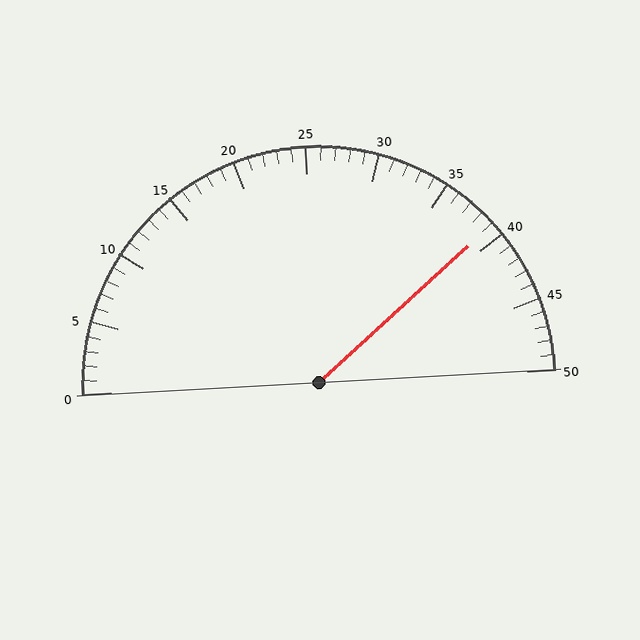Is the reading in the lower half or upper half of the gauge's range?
The reading is in the upper half of the range (0 to 50).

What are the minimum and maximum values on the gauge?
The gauge ranges from 0 to 50.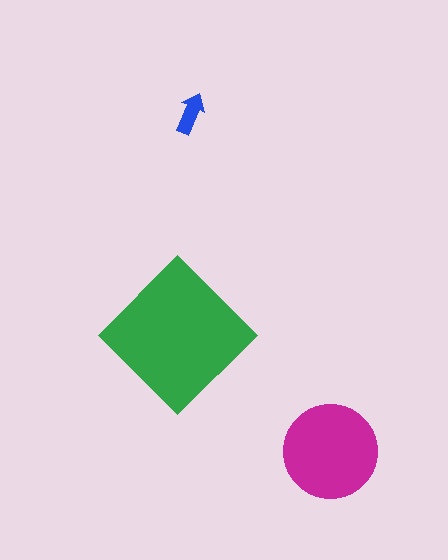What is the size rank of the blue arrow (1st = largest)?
3rd.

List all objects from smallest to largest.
The blue arrow, the magenta circle, the green diamond.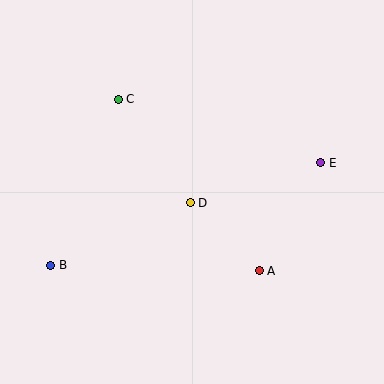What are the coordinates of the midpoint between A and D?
The midpoint between A and D is at (225, 237).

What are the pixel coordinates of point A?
Point A is at (259, 271).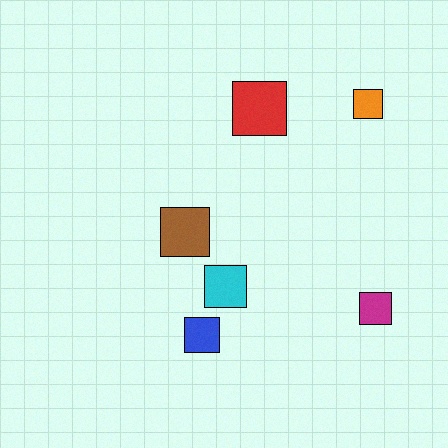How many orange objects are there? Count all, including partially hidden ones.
There is 1 orange object.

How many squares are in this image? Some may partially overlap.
There are 6 squares.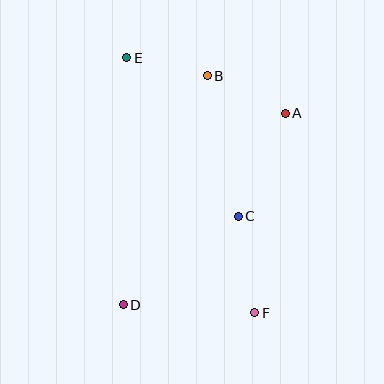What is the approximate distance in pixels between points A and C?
The distance between A and C is approximately 113 pixels.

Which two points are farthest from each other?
Points E and F are farthest from each other.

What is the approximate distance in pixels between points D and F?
The distance between D and F is approximately 132 pixels.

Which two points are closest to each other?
Points B and E are closest to each other.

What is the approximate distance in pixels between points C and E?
The distance between C and E is approximately 194 pixels.